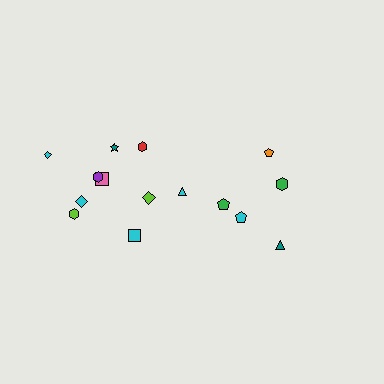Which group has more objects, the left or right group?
The left group.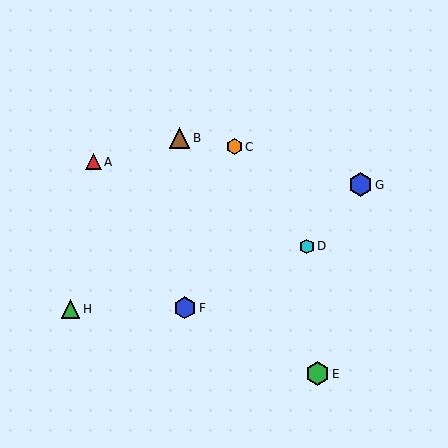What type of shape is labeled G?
Shape G is a blue hexagon.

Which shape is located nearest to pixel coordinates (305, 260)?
The cyan hexagon (labeled D) at (307, 246) is nearest to that location.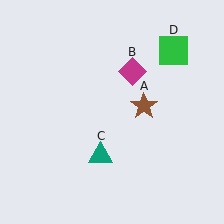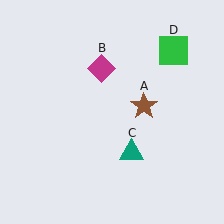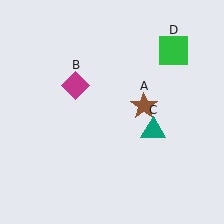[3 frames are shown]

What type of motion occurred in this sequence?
The magenta diamond (object B), teal triangle (object C) rotated counterclockwise around the center of the scene.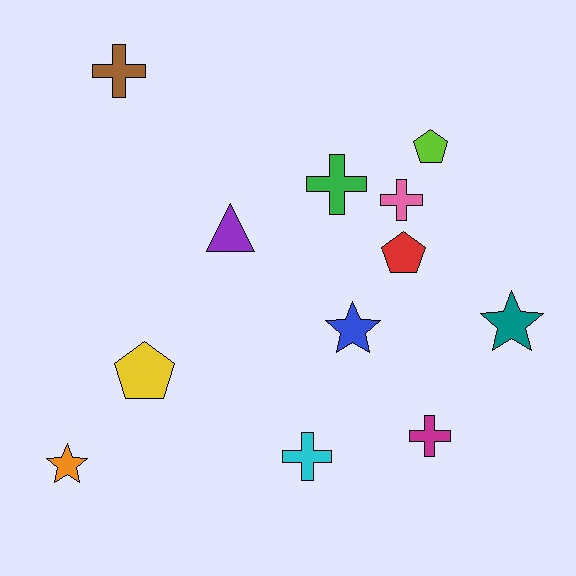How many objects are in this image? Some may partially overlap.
There are 12 objects.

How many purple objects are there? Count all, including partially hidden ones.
There is 1 purple object.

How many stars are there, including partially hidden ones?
There are 3 stars.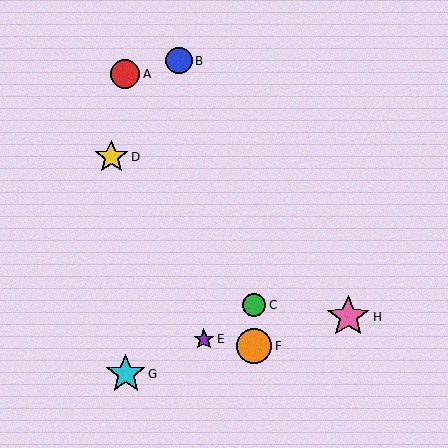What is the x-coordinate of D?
Object D is at x≈111.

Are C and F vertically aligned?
Yes, both are at x≈254.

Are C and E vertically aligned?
No, C is at x≈254 and E is at x≈204.